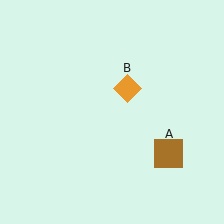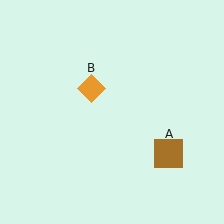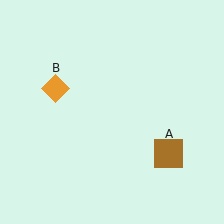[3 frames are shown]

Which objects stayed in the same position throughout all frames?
Brown square (object A) remained stationary.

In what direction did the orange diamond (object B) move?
The orange diamond (object B) moved left.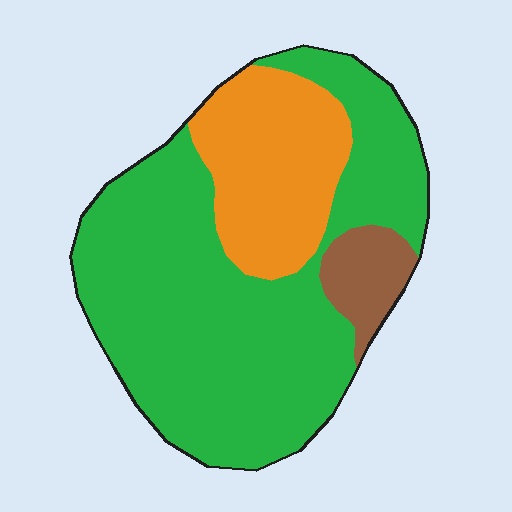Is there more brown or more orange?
Orange.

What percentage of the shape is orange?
Orange covers 24% of the shape.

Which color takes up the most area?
Green, at roughly 70%.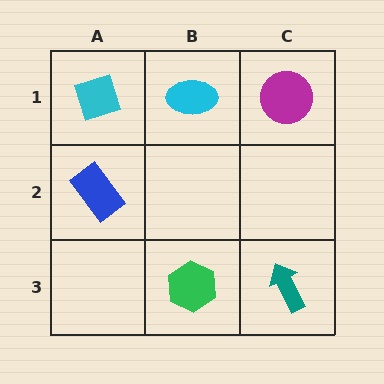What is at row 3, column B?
A green hexagon.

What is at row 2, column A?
A blue rectangle.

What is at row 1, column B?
A cyan ellipse.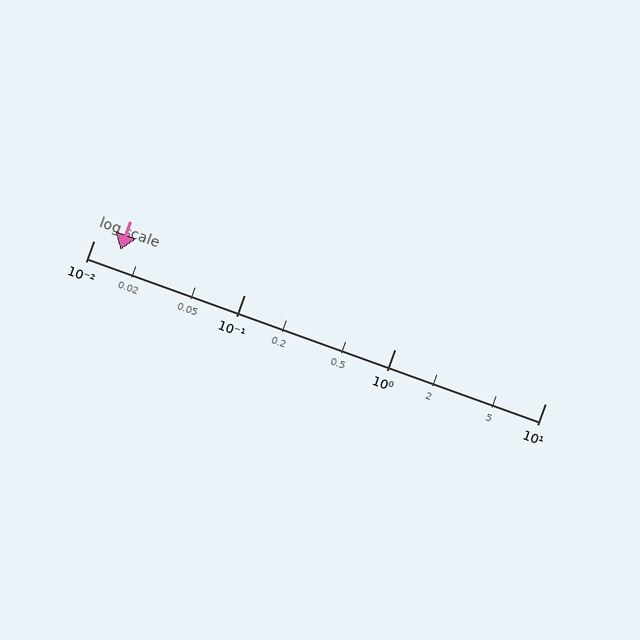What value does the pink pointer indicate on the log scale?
The pointer indicates approximately 0.015.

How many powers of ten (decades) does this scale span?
The scale spans 3 decades, from 0.01 to 10.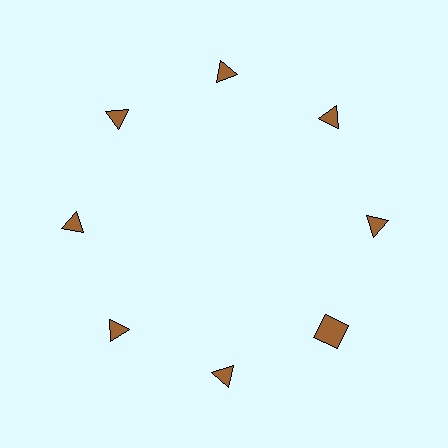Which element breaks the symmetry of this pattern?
The brown square at roughly the 4 o'clock position breaks the symmetry. All other shapes are brown triangles.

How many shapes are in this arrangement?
There are 8 shapes arranged in a ring pattern.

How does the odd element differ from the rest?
It has a different shape: square instead of triangle.